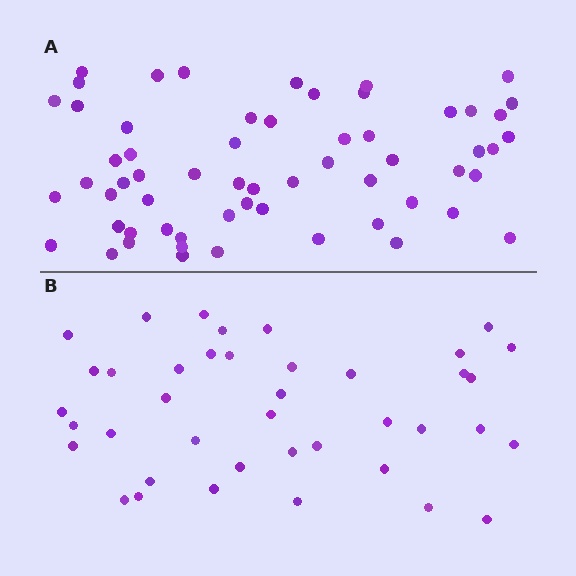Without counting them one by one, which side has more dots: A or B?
Region A (the top region) has more dots.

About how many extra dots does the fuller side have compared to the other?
Region A has approximately 20 more dots than region B.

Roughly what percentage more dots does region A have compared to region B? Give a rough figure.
About 50% more.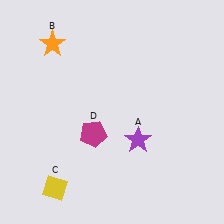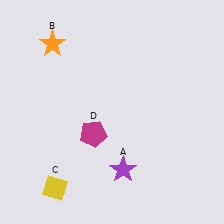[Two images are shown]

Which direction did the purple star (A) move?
The purple star (A) moved down.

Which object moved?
The purple star (A) moved down.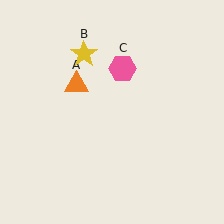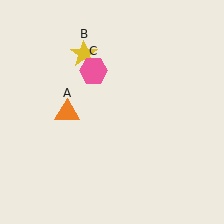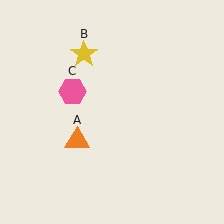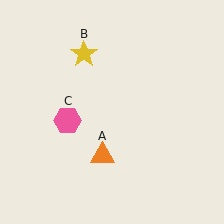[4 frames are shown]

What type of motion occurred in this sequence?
The orange triangle (object A), pink hexagon (object C) rotated counterclockwise around the center of the scene.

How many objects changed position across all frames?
2 objects changed position: orange triangle (object A), pink hexagon (object C).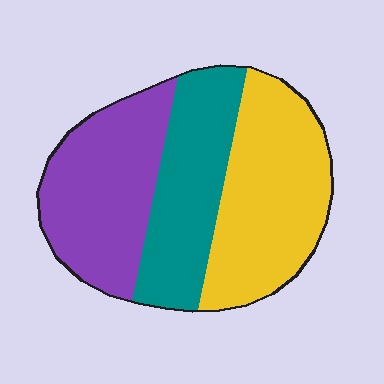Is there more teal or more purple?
Purple.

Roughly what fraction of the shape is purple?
Purple takes up about one third (1/3) of the shape.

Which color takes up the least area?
Teal, at roughly 30%.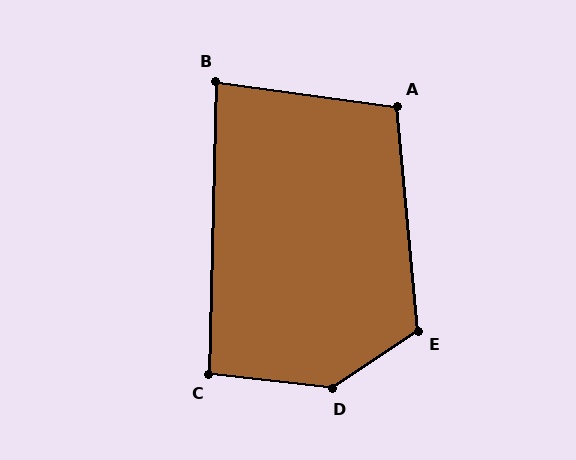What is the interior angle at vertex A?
Approximately 103 degrees (obtuse).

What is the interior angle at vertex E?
Approximately 119 degrees (obtuse).